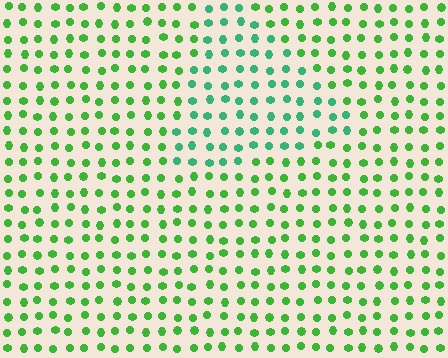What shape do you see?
I see a triangle.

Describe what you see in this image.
The image is filled with small green elements in a uniform arrangement. A triangle-shaped region is visible where the elements are tinted to a slightly different hue, forming a subtle color boundary.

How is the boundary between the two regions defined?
The boundary is defined purely by a slight shift in hue (about 32 degrees). Spacing, size, and orientation are identical on both sides.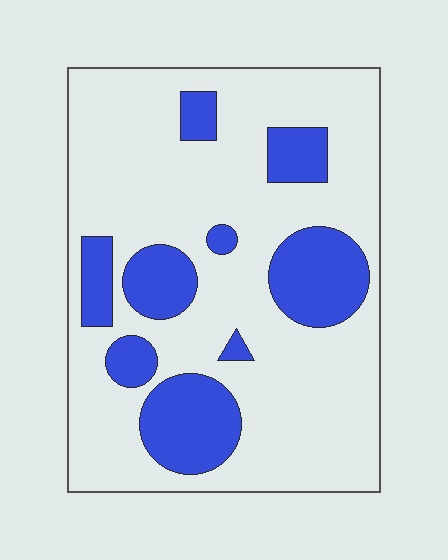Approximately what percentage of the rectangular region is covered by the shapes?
Approximately 25%.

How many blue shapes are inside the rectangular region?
9.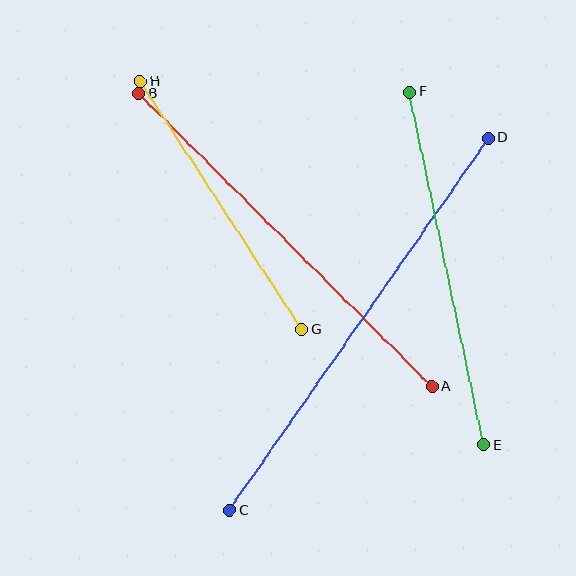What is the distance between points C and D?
The distance is approximately 453 pixels.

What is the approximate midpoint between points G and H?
The midpoint is at approximately (221, 205) pixels.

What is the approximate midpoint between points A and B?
The midpoint is at approximately (285, 240) pixels.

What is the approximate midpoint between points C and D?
The midpoint is at approximately (359, 324) pixels.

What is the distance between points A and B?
The distance is approximately 414 pixels.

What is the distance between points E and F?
The distance is approximately 360 pixels.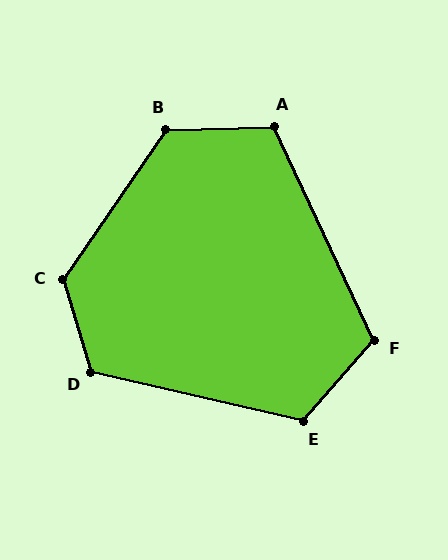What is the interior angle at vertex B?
Approximately 126 degrees (obtuse).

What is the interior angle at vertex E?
Approximately 118 degrees (obtuse).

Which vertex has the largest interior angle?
C, at approximately 128 degrees.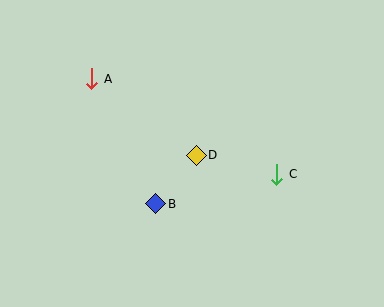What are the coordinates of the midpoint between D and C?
The midpoint between D and C is at (237, 165).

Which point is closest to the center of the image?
Point D at (196, 155) is closest to the center.